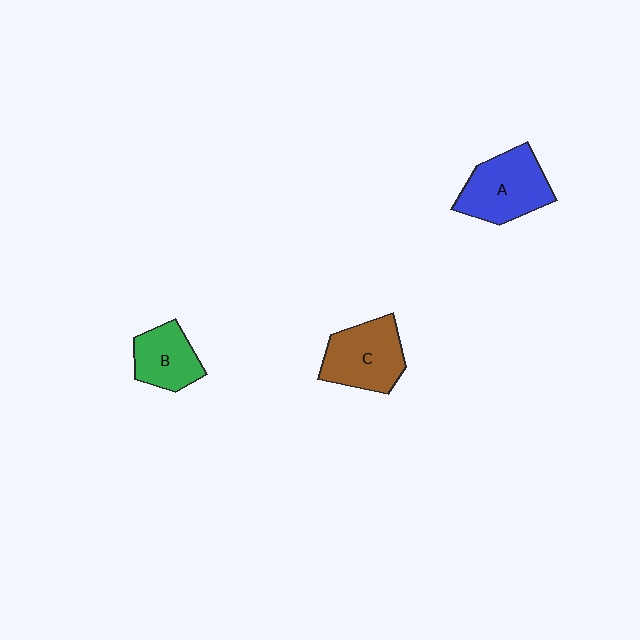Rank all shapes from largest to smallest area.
From largest to smallest: A (blue), C (brown), B (green).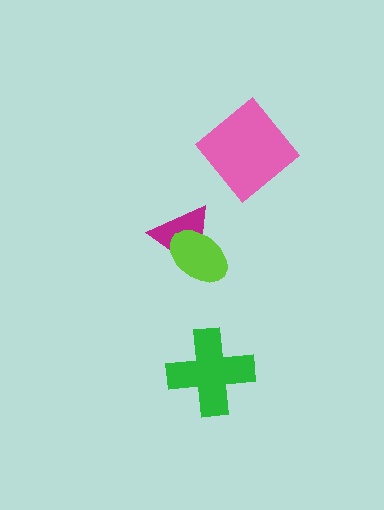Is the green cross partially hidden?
No, no other shape covers it.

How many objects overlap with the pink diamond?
0 objects overlap with the pink diamond.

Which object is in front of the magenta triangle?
The lime ellipse is in front of the magenta triangle.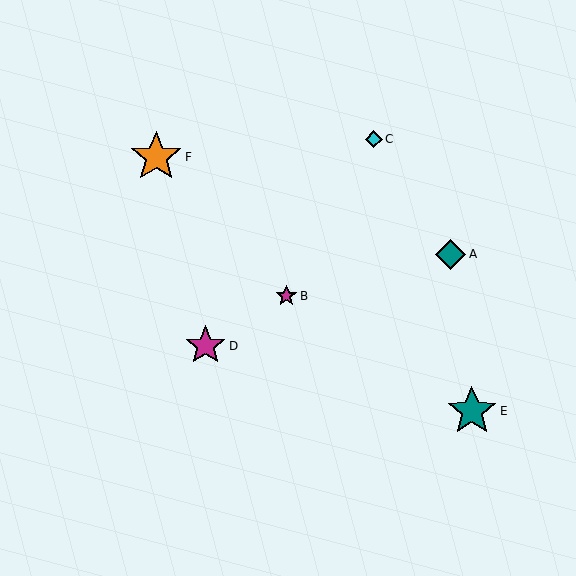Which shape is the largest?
The orange star (labeled F) is the largest.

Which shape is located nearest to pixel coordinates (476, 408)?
The teal star (labeled E) at (472, 411) is nearest to that location.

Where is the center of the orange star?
The center of the orange star is at (156, 157).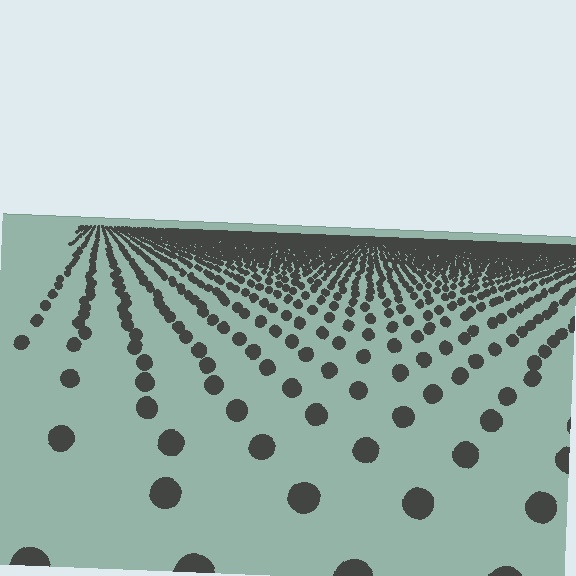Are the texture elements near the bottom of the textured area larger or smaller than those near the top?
Larger. Near the bottom, elements are closer to the viewer and appear at a bigger on-screen size.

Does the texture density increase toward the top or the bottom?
Density increases toward the top.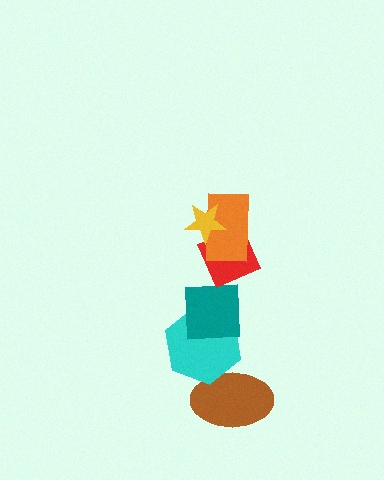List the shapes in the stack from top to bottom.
From top to bottom: the yellow star, the orange rectangle, the red diamond, the teal square, the cyan hexagon, the brown ellipse.